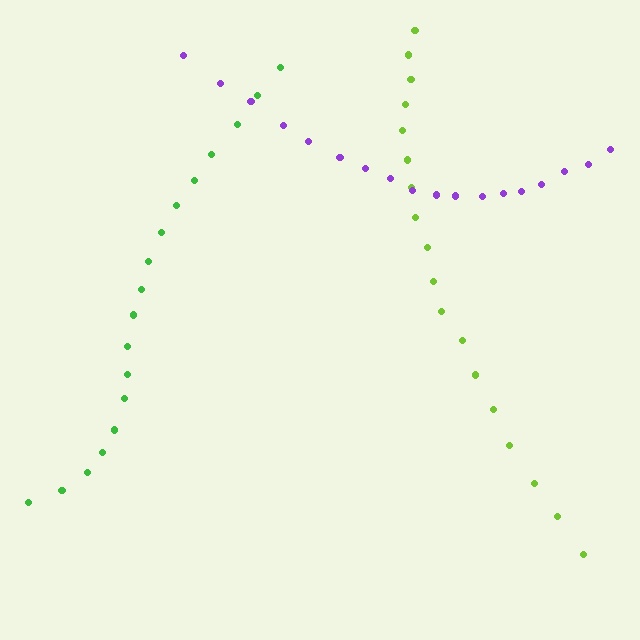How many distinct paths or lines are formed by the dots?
There are 3 distinct paths.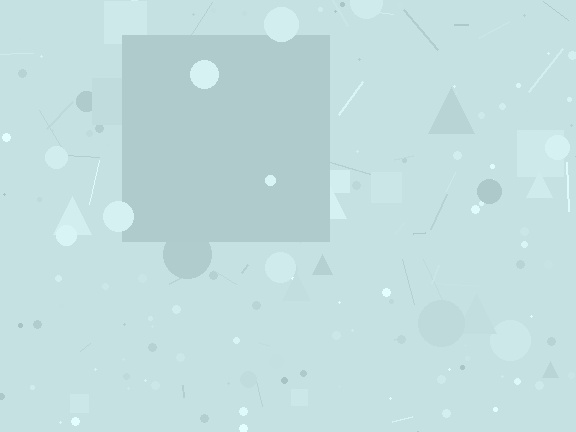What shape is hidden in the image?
A square is hidden in the image.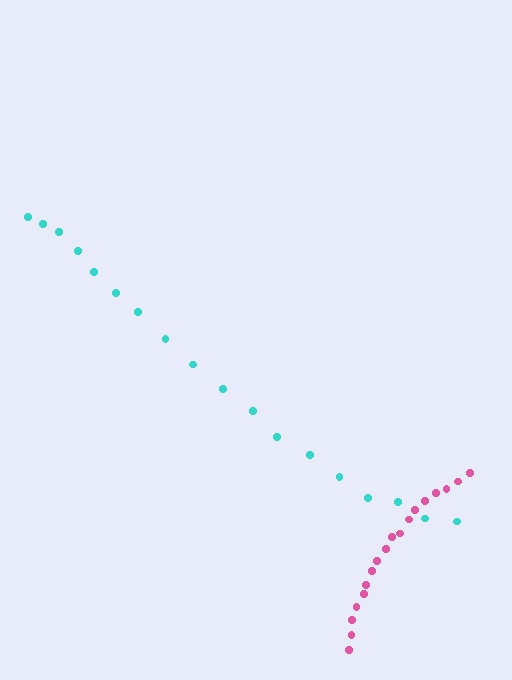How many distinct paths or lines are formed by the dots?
There are 2 distinct paths.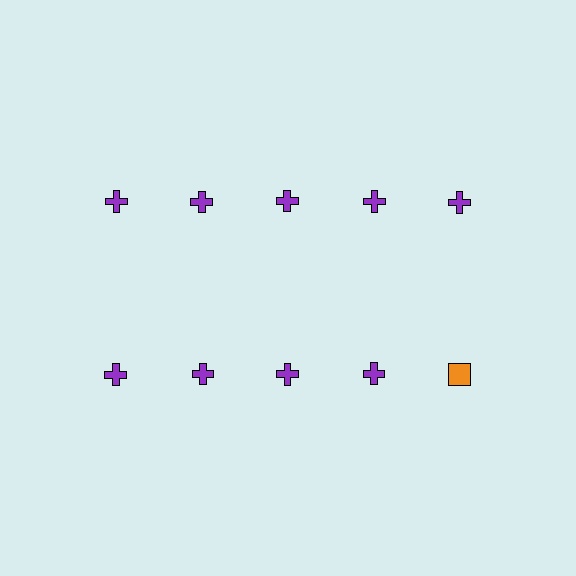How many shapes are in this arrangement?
There are 10 shapes arranged in a grid pattern.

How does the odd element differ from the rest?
It differs in both color (orange instead of purple) and shape (square instead of cross).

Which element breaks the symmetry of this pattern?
The orange square in the second row, rightmost column breaks the symmetry. All other shapes are purple crosses.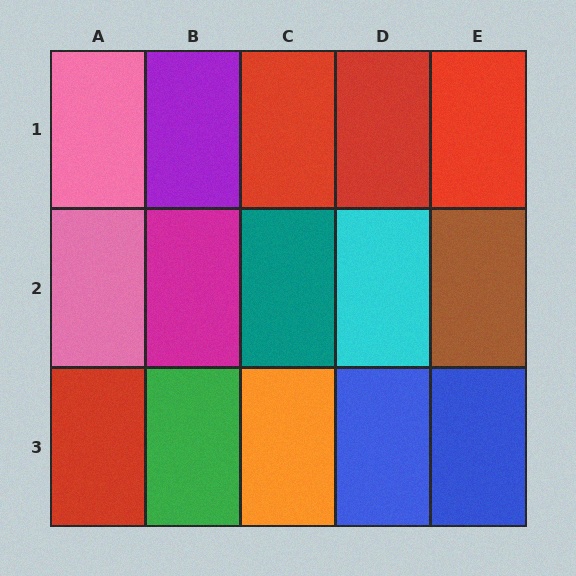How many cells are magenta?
1 cell is magenta.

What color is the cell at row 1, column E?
Red.